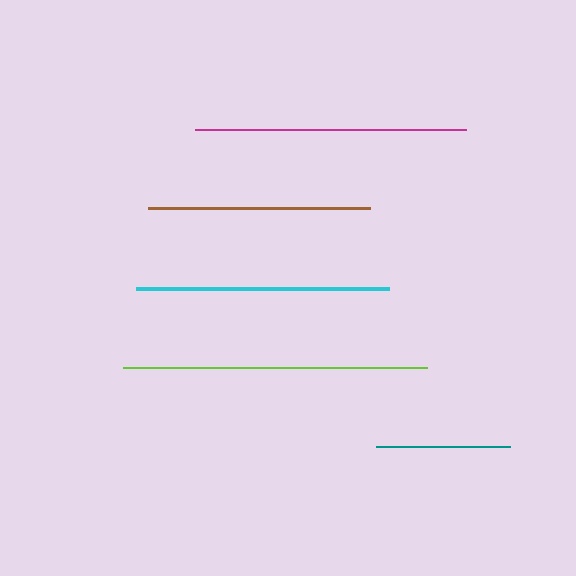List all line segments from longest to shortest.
From longest to shortest: lime, magenta, cyan, brown, teal.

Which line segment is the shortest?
The teal line is the shortest at approximately 134 pixels.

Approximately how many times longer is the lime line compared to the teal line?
The lime line is approximately 2.3 times the length of the teal line.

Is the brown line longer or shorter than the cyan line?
The cyan line is longer than the brown line.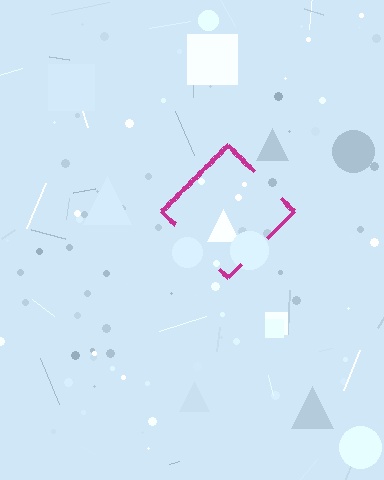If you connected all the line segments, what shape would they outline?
They would outline a diamond.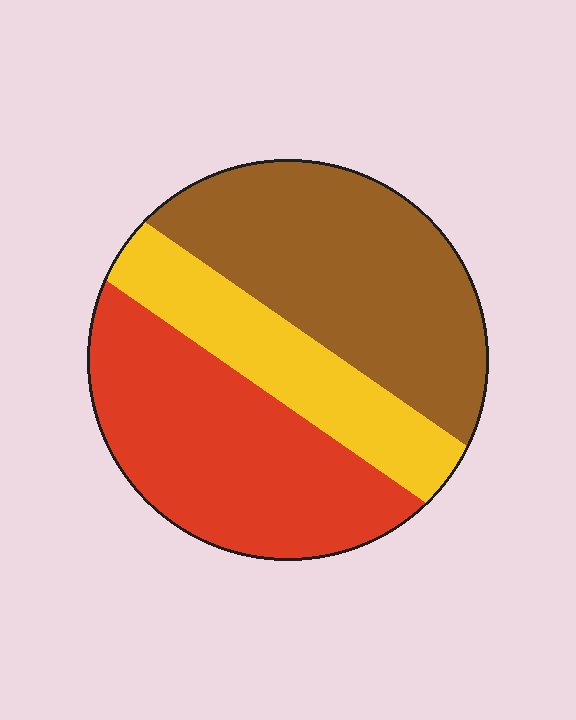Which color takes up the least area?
Yellow, at roughly 20%.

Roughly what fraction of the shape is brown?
Brown covers about 40% of the shape.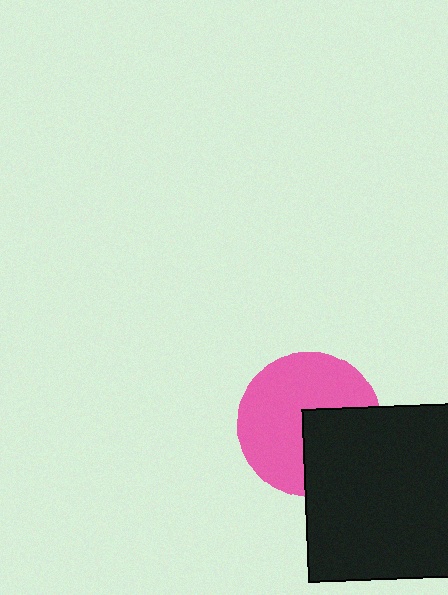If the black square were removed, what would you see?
You would see the complete pink circle.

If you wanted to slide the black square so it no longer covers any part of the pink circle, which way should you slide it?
Slide it toward the lower-right — that is the most direct way to separate the two shapes.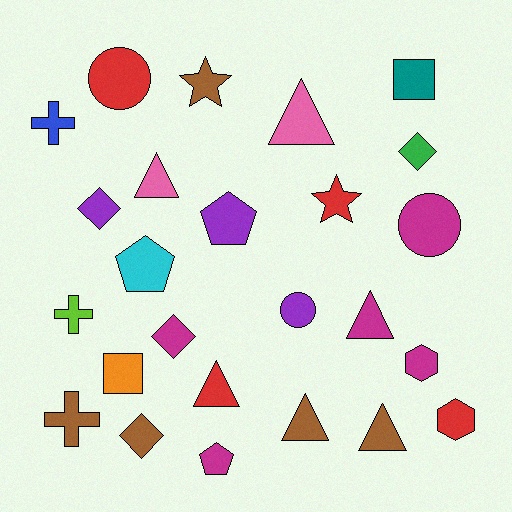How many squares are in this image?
There are 2 squares.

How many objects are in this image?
There are 25 objects.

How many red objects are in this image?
There are 4 red objects.